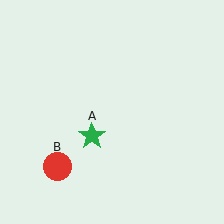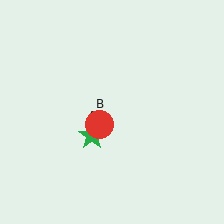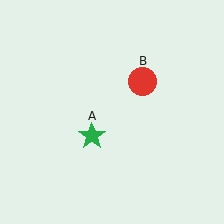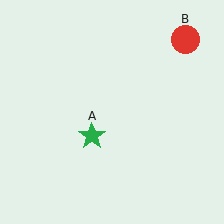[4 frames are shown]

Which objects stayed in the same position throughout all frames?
Green star (object A) remained stationary.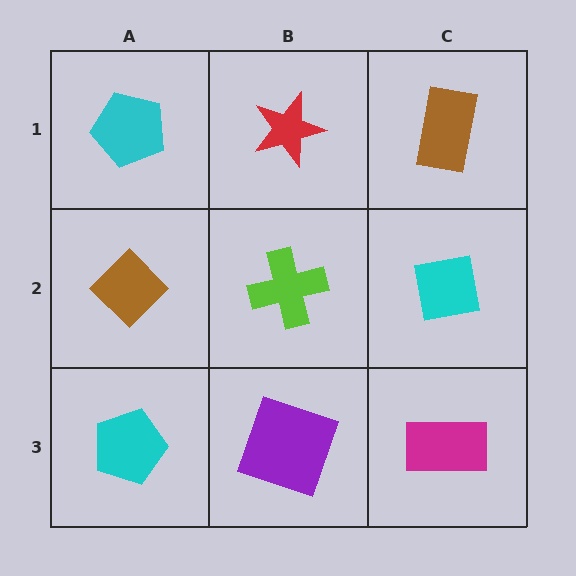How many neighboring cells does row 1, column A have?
2.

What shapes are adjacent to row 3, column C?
A cyan square (row 2, column C), a purple square (row 3, column B).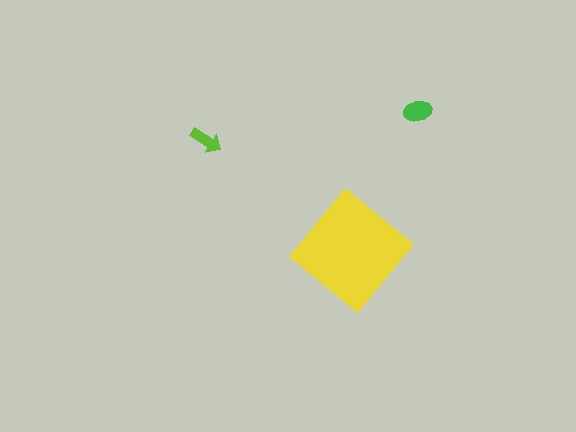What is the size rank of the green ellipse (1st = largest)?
2nd.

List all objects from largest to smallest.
The yellow diamond, the green ellipse, the lime arrow.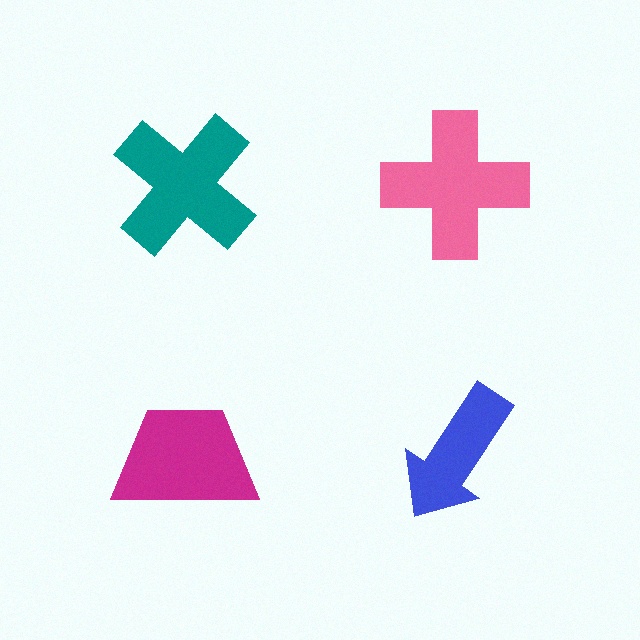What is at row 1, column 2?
A pink cross.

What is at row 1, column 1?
A teal cross.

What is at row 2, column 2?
A blue arrow.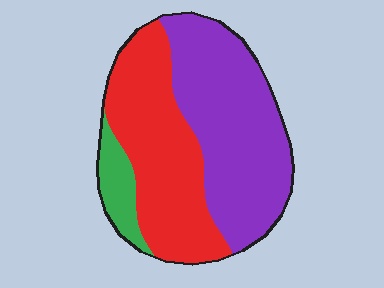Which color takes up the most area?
Purple, at roughly 50%.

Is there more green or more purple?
Purple.